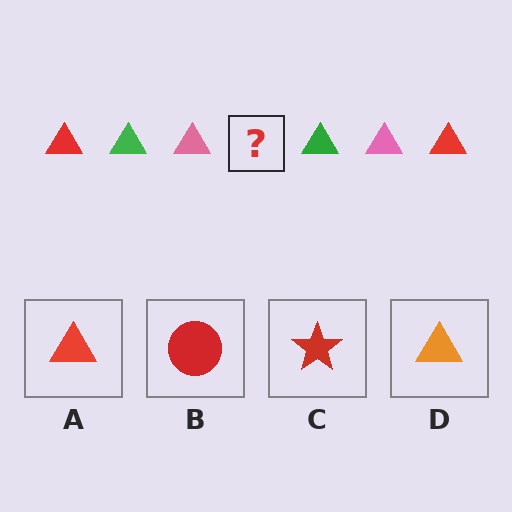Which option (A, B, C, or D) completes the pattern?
A.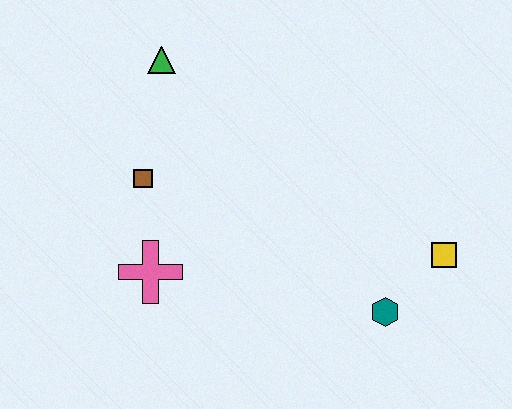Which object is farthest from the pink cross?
The yellow square is farthest from the pink cross.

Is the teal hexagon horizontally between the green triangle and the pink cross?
No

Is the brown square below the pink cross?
No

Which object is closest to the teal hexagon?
The yellow square is closest to the teal hexagon.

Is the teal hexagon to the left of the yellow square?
Yes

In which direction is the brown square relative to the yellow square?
The brown square is to the left of the yellow square.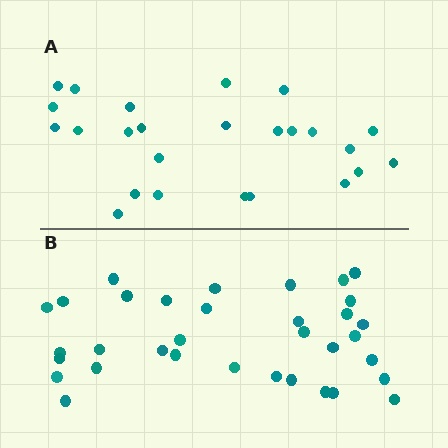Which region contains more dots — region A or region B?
Region B (the bottom region) has more dots.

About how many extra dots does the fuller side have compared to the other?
Region B has roughly 8 or so more dots than region A.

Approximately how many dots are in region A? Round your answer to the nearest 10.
About 20 dots. (The exact count is 25, which rounds to 20.)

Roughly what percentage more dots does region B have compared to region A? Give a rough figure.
About 35% more.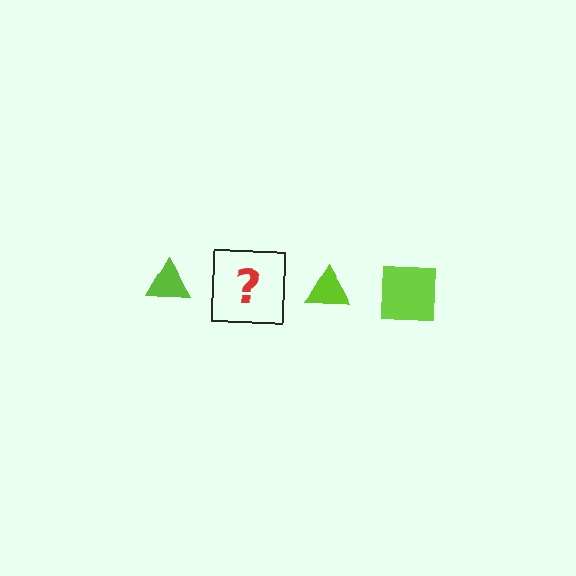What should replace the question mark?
The question mark should be replaced with a lime square.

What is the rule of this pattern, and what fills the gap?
The rule is that the pattern cycles through triangle, square shapes in lime. The gap should be filled with a lime square.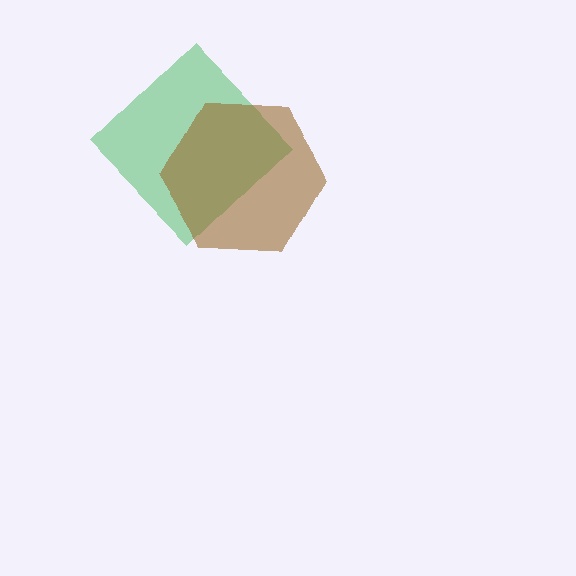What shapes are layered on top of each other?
The layered shapes are: a green diamond, a brown hexagon.